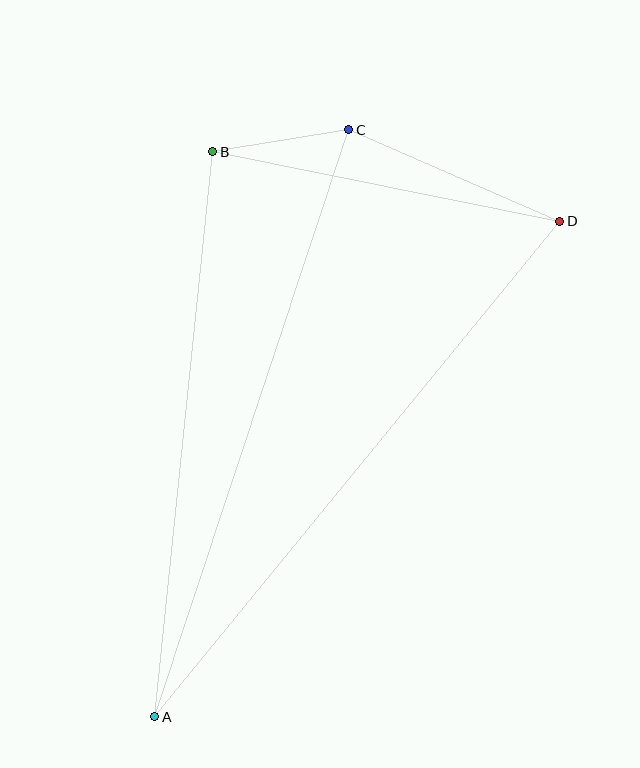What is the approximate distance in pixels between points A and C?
The distance between A and C is approximately 618 pixels.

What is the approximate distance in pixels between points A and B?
The distance between A and B is approximately 568 pixels.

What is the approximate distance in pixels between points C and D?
The distance between C and D is approximately 230 pixels.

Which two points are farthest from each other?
Points A and D are farthest from each other.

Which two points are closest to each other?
Points B and C are closest to each other.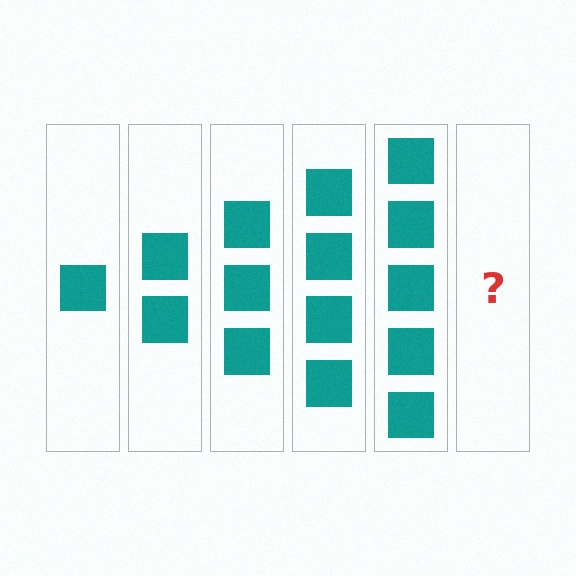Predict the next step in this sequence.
The next step is 6 squares.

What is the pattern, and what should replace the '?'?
The pattern is that each step adds one more square. The '?' should be 6 squares.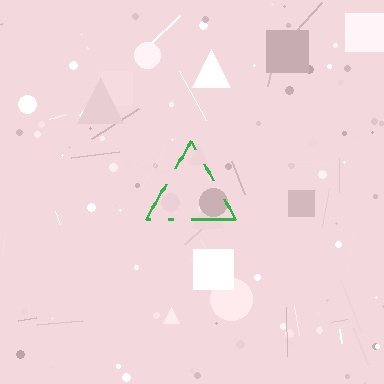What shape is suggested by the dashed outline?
The dashed outline suggests a triangle.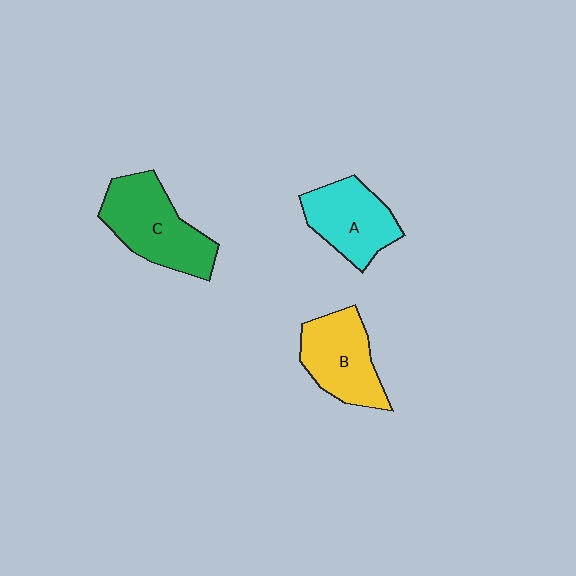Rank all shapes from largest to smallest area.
From largest to smallest: C (green), B (yellow), A (cyan).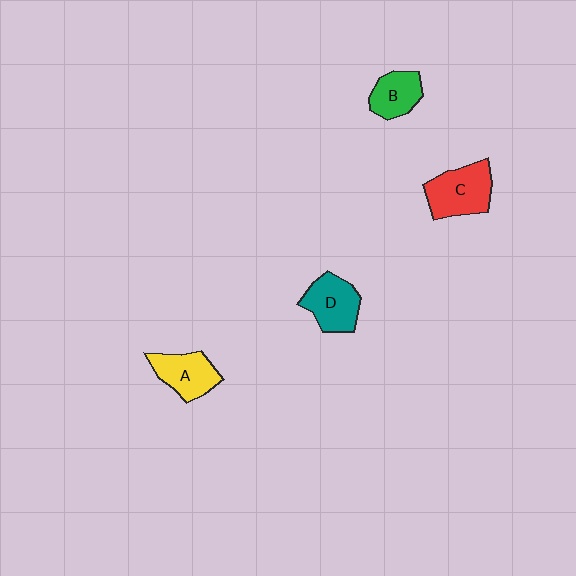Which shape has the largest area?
Shape C (red).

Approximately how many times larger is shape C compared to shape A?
Approximately 1.2 times.